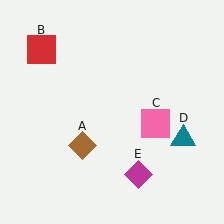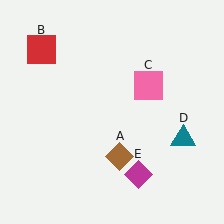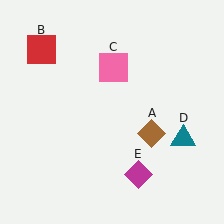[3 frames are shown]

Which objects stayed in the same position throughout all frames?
Red square (object B) and teal triangle (object D) and magenta diamond (object E) remained stationary.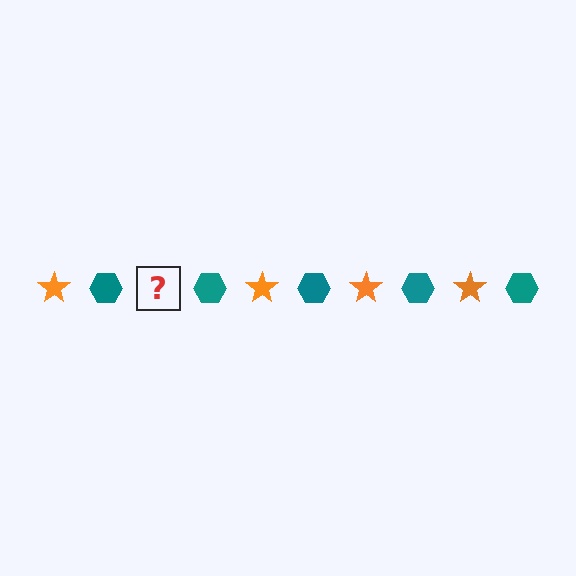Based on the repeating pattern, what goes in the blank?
The blank should be an orange star.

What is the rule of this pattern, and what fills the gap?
The rule is that the pattern alternates between orange star and teal hexagon. The gap should be filled with an orange star.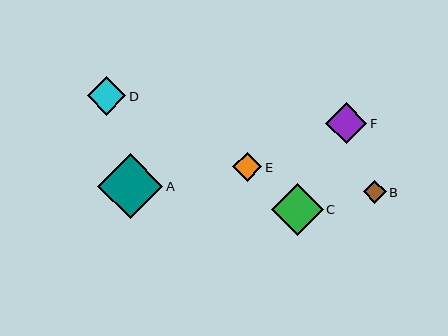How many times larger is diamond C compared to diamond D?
Diamond C is approximately 1.3 times the size of diamond D.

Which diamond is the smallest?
Diamond B is the smallest with a size of approximately 23 pixels.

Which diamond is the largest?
Diamond A is the largest with a size of approximately 65 pixels.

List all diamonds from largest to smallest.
From largest to smallest: A, C, F, D, E, B.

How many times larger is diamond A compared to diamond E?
Diamond A is approximately 2.2 times the size of diamond E.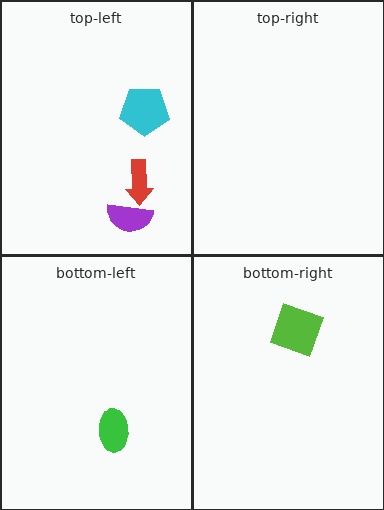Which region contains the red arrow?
The top-left region.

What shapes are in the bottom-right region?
The lime diamond.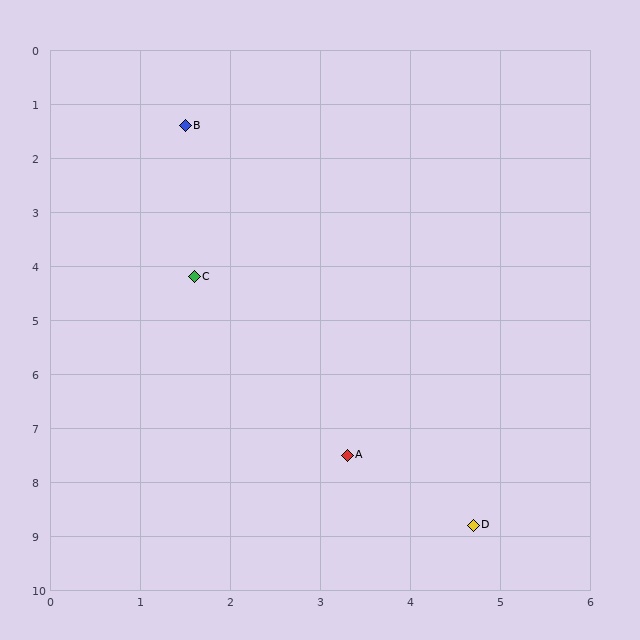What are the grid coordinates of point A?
Point A is at approximately (3.3, 7.5).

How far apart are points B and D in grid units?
Points B and D are about 8.1 grid units apart.